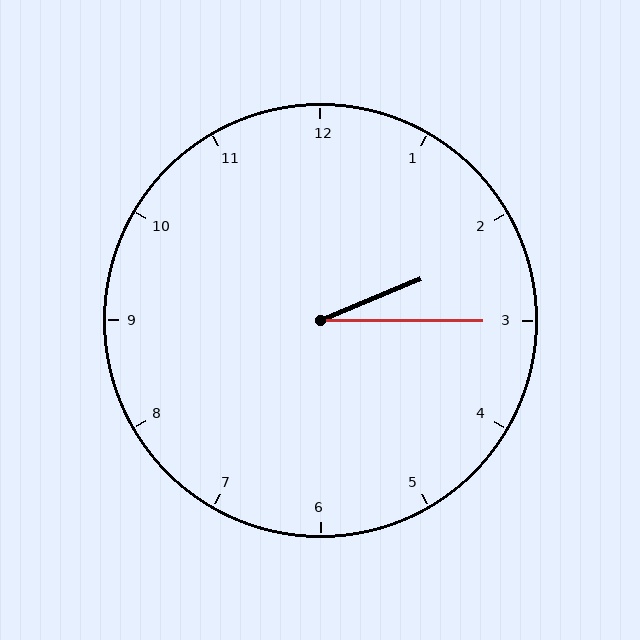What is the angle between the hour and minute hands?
Approximately 22 degrees.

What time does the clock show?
2:15.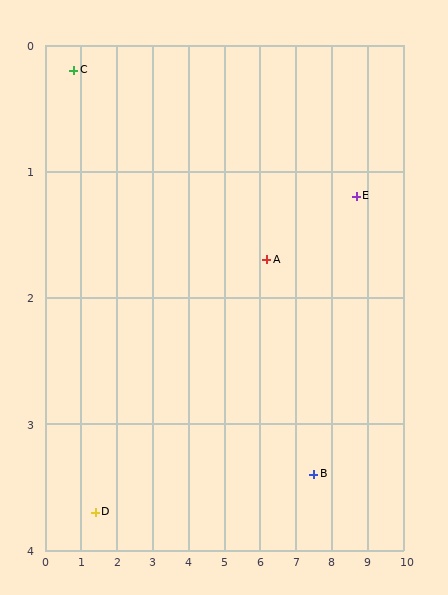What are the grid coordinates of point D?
Point D is at approximately (1.4, 3.7).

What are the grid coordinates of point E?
Point E is at approximately (8.7, 1.2).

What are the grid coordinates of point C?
Point C is at approximately (0.8, 0.2).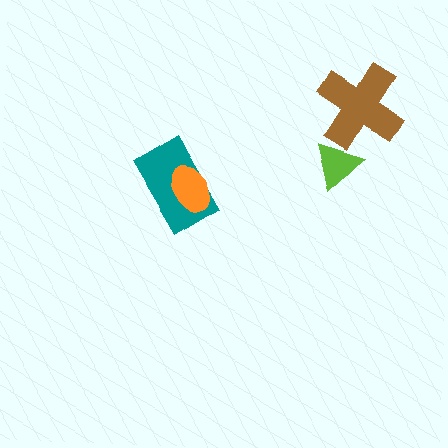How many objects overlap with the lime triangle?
1 object overlaps with the lime triangle.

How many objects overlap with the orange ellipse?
1 object overlaps with the orange ellipse.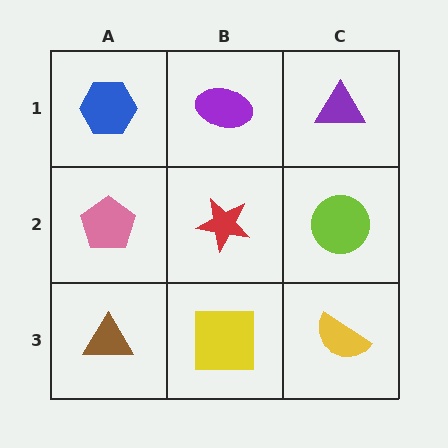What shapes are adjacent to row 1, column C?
A lime circle (row 2, column C), a purple ellipse (row 1, column B).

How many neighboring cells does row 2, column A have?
3.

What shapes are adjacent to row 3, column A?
A pink pentagon (row 2, column A), a yellow square (row 3, column B).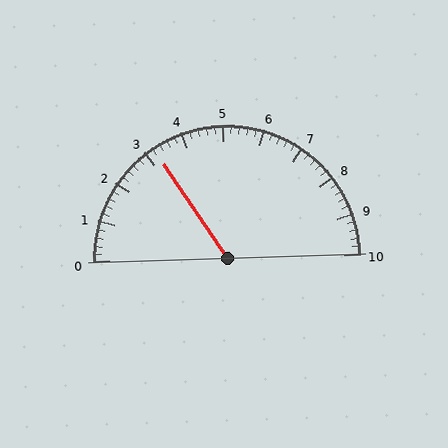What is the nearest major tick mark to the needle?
The nearest major tick mark is 3.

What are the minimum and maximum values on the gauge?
The gauge ranges from 0 to 10.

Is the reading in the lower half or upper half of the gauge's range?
The reading is in the lower half of the range (0 to 10).